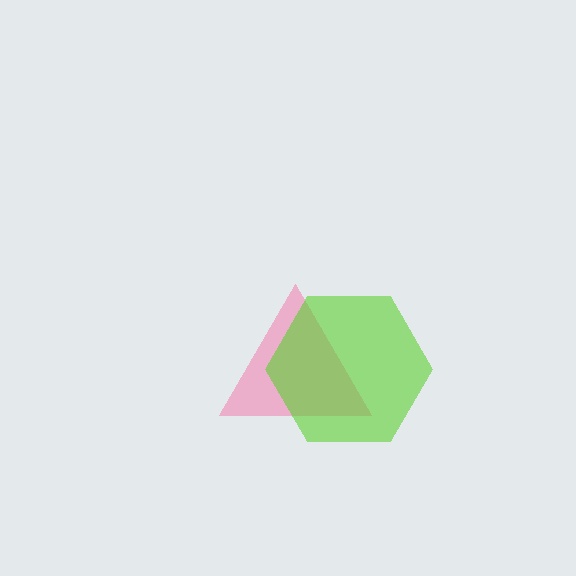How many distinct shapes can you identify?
There are 2 distinct shapes: a pink triangle, a lime hexagon.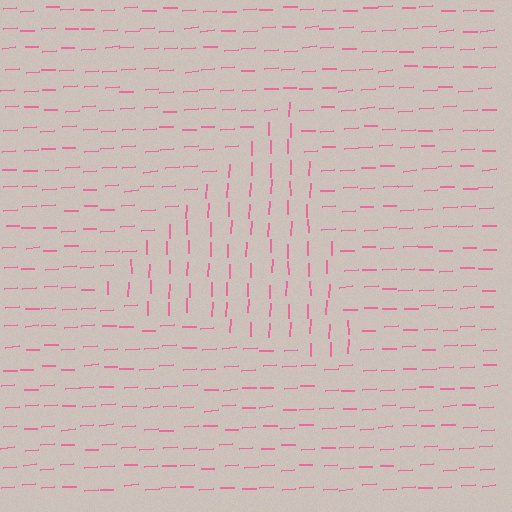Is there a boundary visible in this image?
Yes, there is a texture boundary formed by a change in line orientation.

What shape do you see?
I see a triangle.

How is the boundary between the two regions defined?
The boundary is defined purely by a change in line orientation (approximately 85 degrees difference). All lines are the same color and thickness.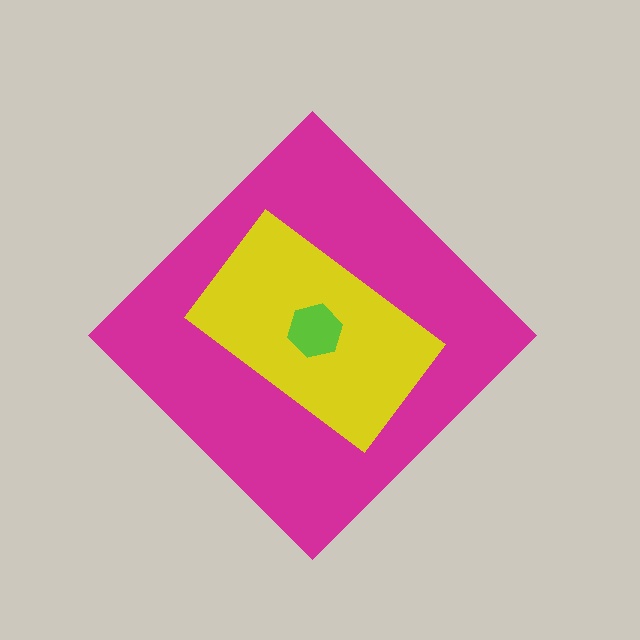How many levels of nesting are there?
3.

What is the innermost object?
The lime hexagon.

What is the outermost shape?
The magenta diamond.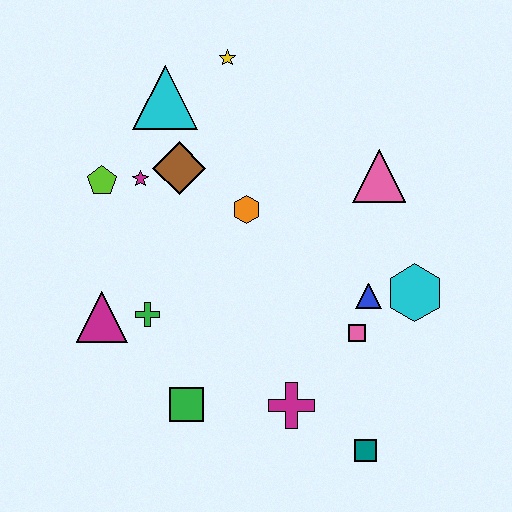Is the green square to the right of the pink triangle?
No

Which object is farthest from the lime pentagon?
The teal square is farthest from the lime pentagon.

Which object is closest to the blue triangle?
The pink square is closest to the blue triangle.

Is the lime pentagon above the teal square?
Yes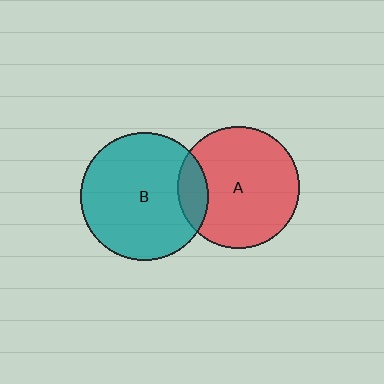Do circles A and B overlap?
Yes.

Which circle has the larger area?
Circle B (teal).